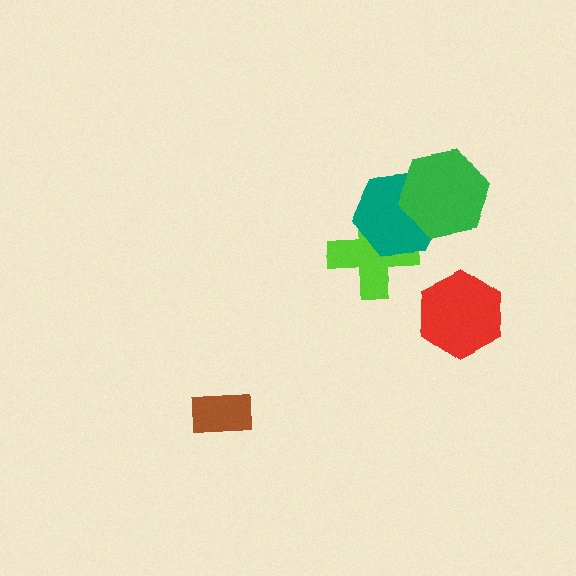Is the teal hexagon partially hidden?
Yes, it is partially covered by another shape.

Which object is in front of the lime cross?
The teal hexagon is in front of the lime cross.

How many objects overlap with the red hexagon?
0 objects overlap with the red hexagon.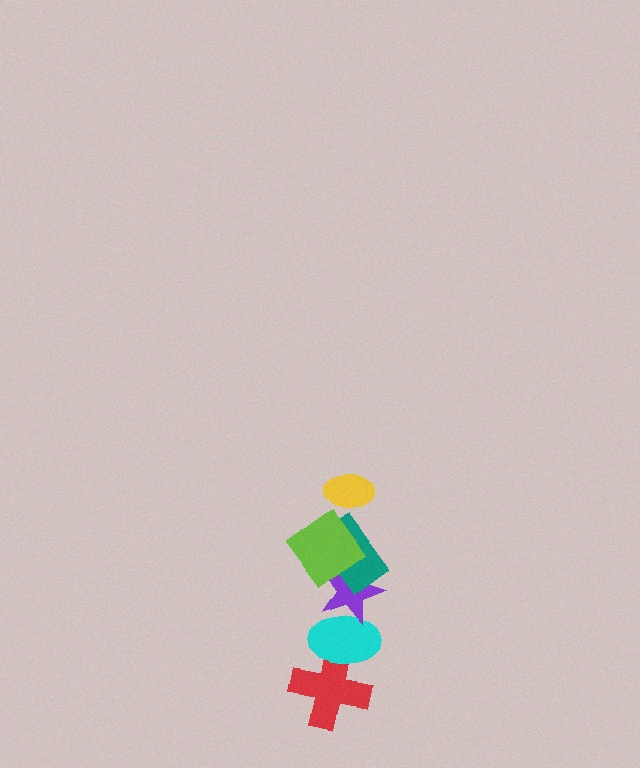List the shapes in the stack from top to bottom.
From top to bottom: the yellow ellipse, the lime diamond, the teal rectangle, the purple star, the cyan ellipse, the red cross.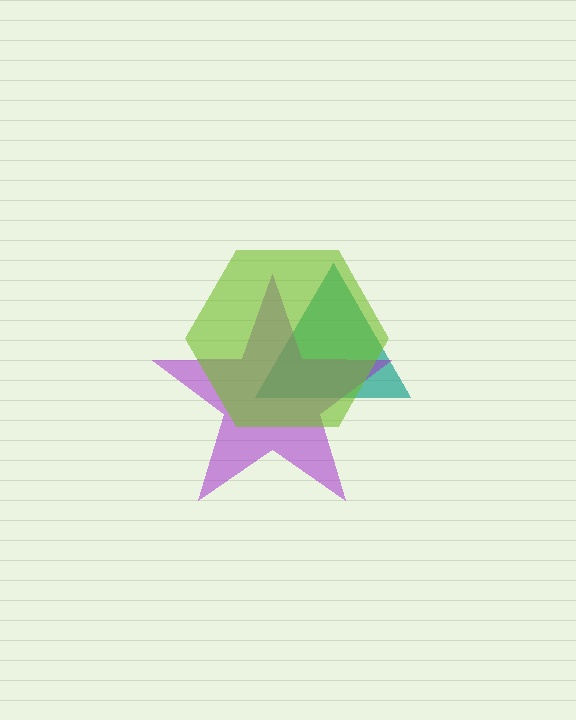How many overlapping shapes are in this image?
There are 3 overlapping shapes in the image.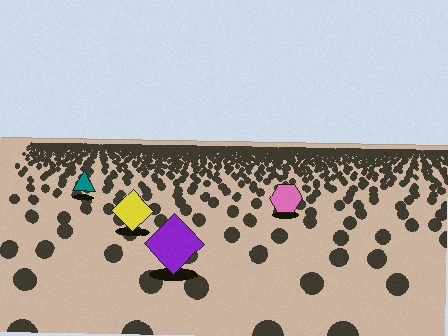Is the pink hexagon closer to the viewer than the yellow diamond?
No. The yellow diamond is closer — you can tell from the texture gradient: the ground texture is coarser near it.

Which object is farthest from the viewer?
The teal triangle is farthest from the viewer. It appears smaller and the ground texture around it is denser.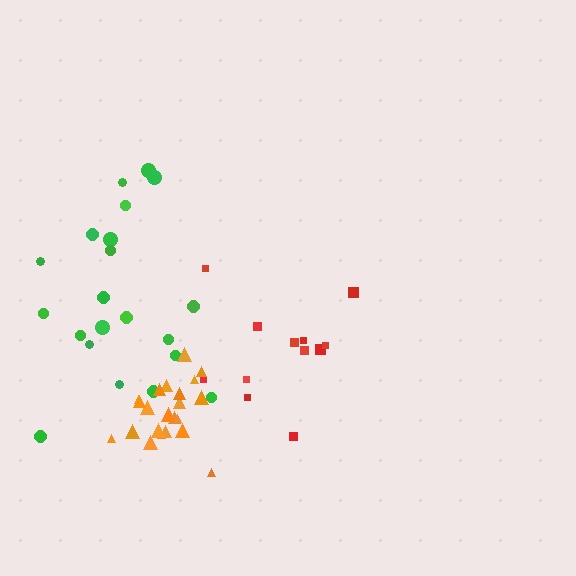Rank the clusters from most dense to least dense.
orange, red, green.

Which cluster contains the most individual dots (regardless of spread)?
Orange (22).